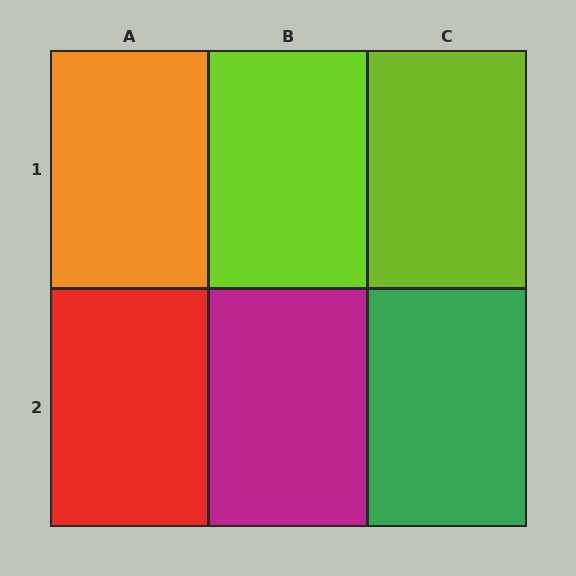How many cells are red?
1 cell is red.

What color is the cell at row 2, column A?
Red.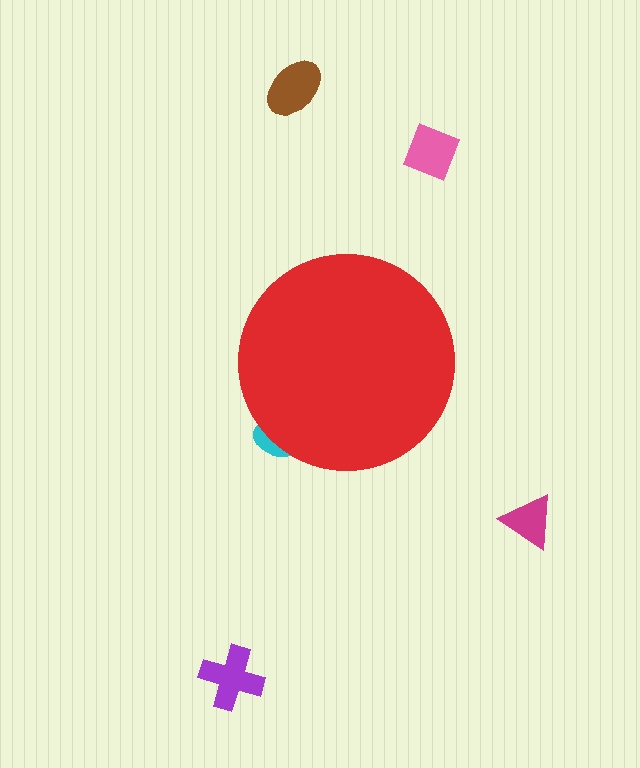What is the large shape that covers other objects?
A red circle.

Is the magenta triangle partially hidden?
No, the magenta triangle is fully visible.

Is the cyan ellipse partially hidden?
Yes, the cyan ellipse is partially hidden behind the red circle.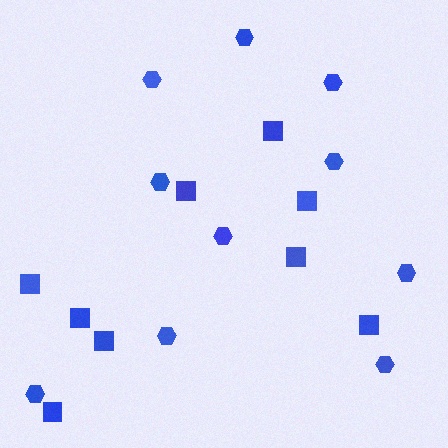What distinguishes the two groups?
There are 2 groups: one group of squares (9) and one group of hexagons (10).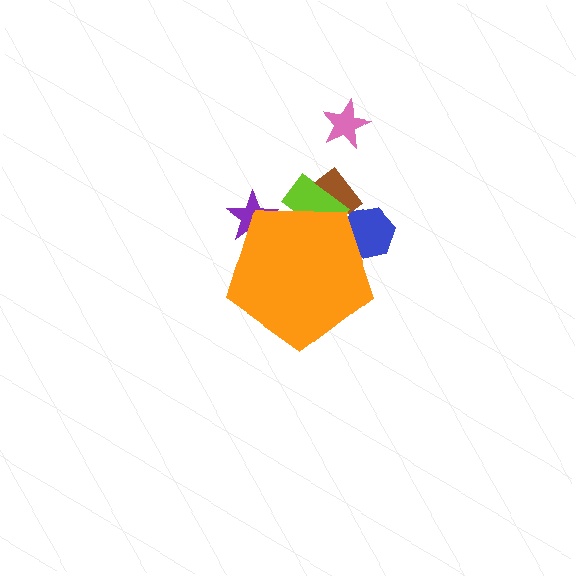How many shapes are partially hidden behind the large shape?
4 shapes are partially hidden.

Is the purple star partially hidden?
Yes, the purple star is partially hidden behind the orange pentagon.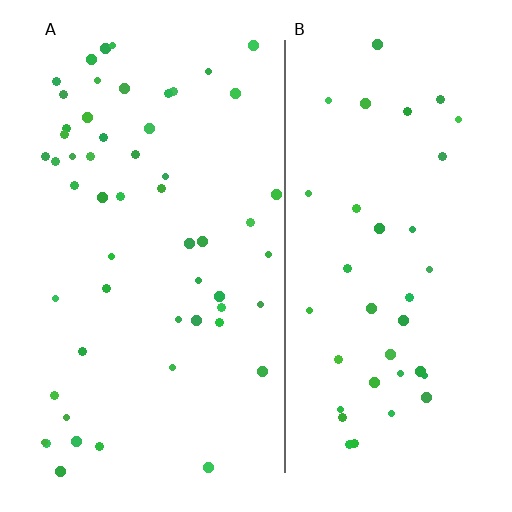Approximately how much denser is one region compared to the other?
Approximately 1.4× — region A over region B.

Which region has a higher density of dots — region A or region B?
A (the left).